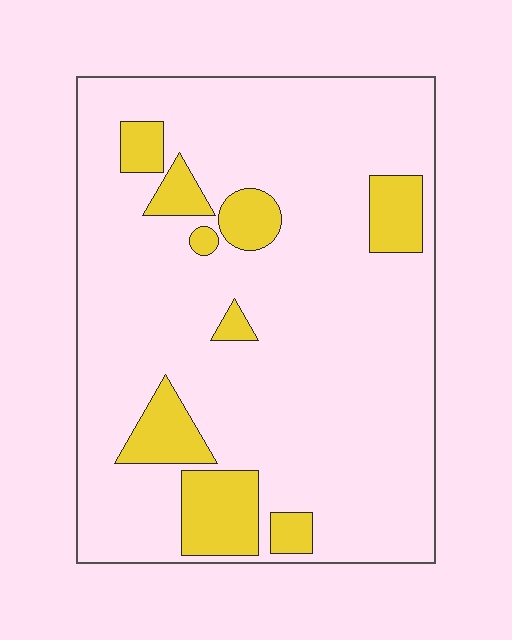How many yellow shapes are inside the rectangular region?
9.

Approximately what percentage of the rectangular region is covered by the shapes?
Approximately 15%.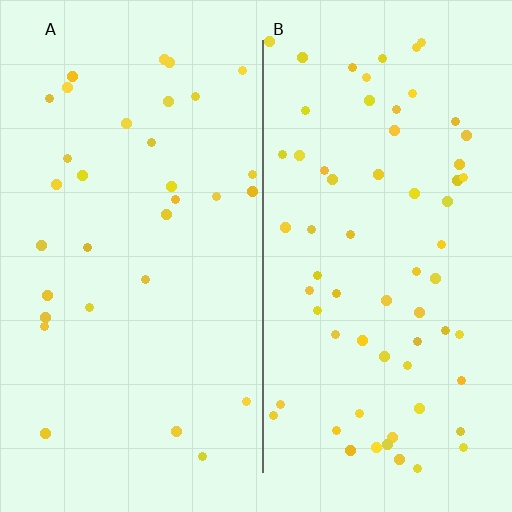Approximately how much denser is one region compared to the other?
Approximately 2.0× — region B over region A.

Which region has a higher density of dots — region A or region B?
B (the right).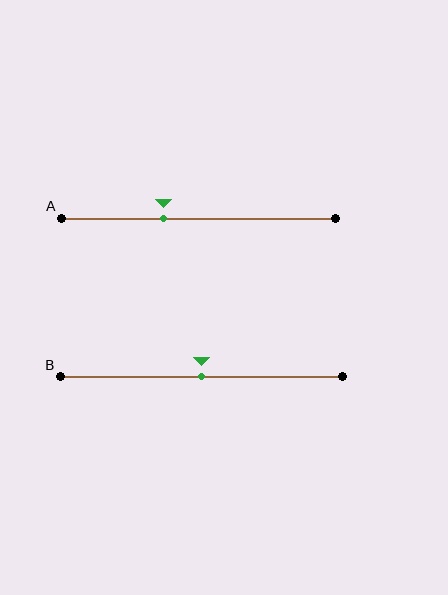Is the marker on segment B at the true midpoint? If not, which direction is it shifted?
Yes, the marker on segment B is at the true midpoint.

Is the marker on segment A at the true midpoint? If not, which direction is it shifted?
No, the marker on segment A is shifted to the left by about 13% of the segment length.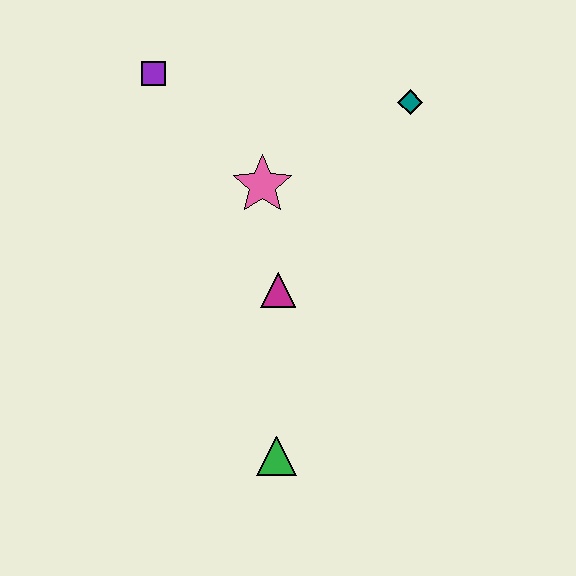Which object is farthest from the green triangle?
The purple square is farthest from the green triangle.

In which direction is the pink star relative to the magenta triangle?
The pink star is above the magenta triangle.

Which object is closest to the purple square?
The pink star is closest to the purple square.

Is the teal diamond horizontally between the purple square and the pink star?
No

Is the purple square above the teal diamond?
Yes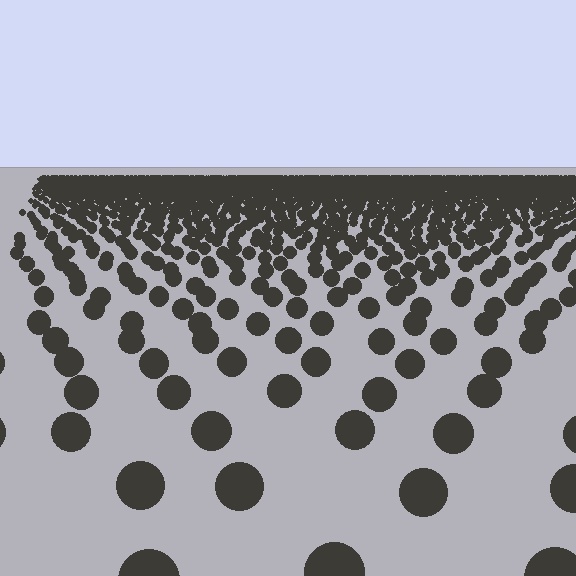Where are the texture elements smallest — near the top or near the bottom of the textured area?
Near the top.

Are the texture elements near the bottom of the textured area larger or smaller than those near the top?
Larger. Near the bottom, elements are closer to the viewer and appear at a bigger on-screen size.